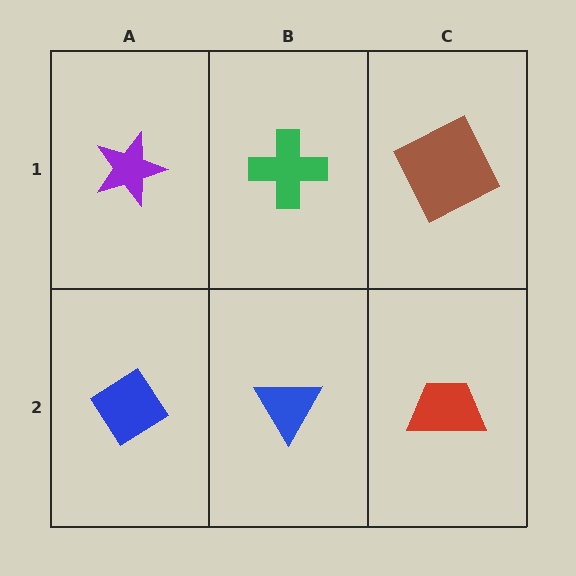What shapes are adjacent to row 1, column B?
A blue triangle (row 2, column B), a purple star (row 1, column A), a brown square (row 1, column C).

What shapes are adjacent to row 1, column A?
A blue diamond (row 2, column A), a green cross (row 1, column B).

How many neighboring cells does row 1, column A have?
2.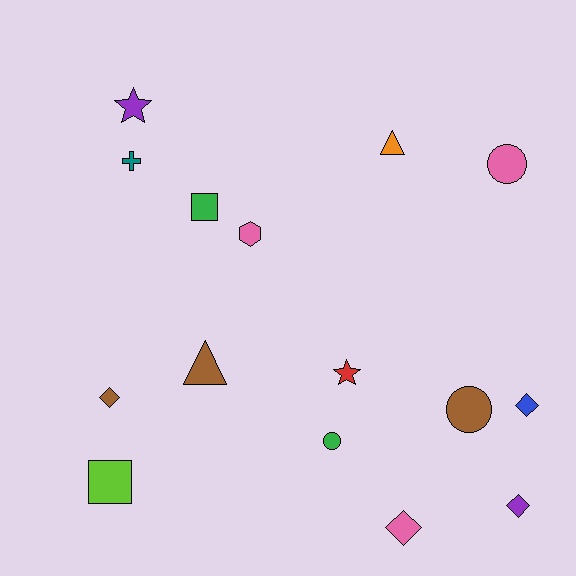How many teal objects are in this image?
There is 1 teal object.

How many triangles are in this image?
There are 2 triangles.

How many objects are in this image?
There are 15 objects.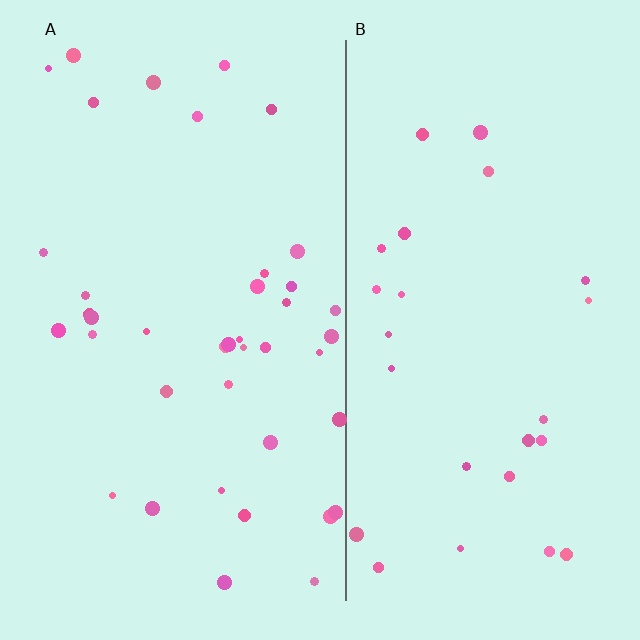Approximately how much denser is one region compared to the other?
Approximately 1.5× — region A over region B.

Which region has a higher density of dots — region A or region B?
A (the left).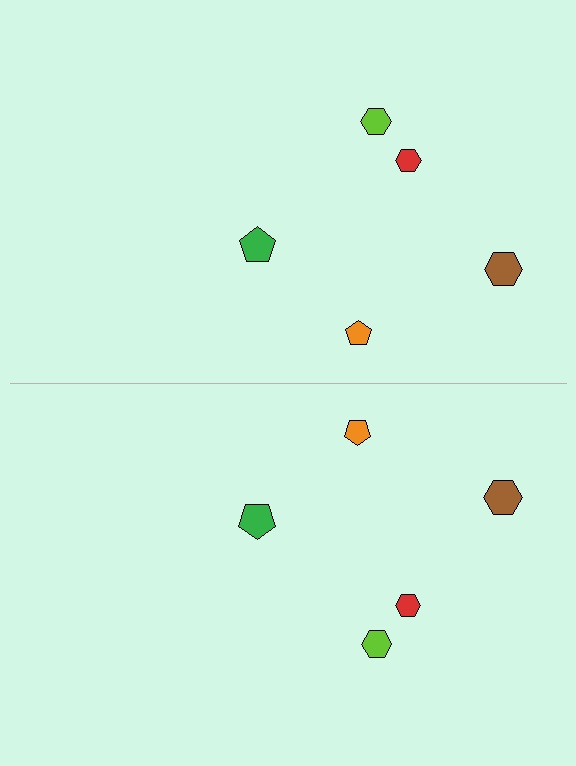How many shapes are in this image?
There are 10 shapes in this image.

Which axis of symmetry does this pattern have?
The pattern has a horizontal axis of symmetry running through the center of the image.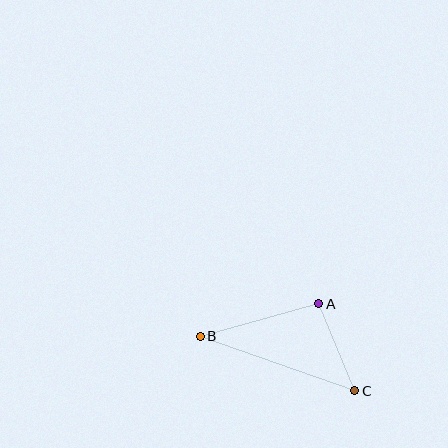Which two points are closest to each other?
Points A and C are closest to each other.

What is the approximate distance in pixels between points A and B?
The distance between A and B is approximately 123 pixels.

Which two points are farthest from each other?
Points B and C are farthest from each other.